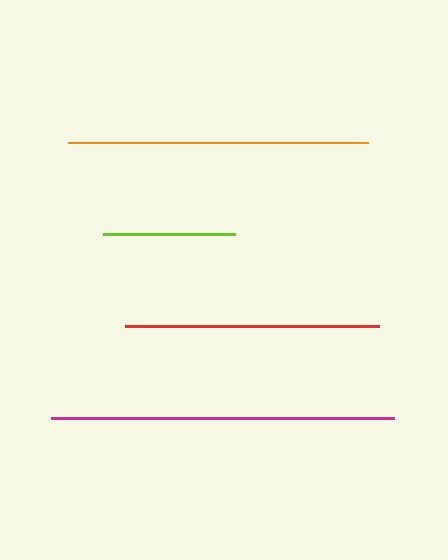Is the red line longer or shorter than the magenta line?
The magenta line is longer than the red line.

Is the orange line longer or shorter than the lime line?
The orange line is longer than the lime line.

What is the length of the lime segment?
The lime segment is approximately 132 pixels long.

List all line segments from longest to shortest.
From longest to shortest: magenta, orange, red, lime.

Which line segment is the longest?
The magenta line is the longest at approximately 343 pixels.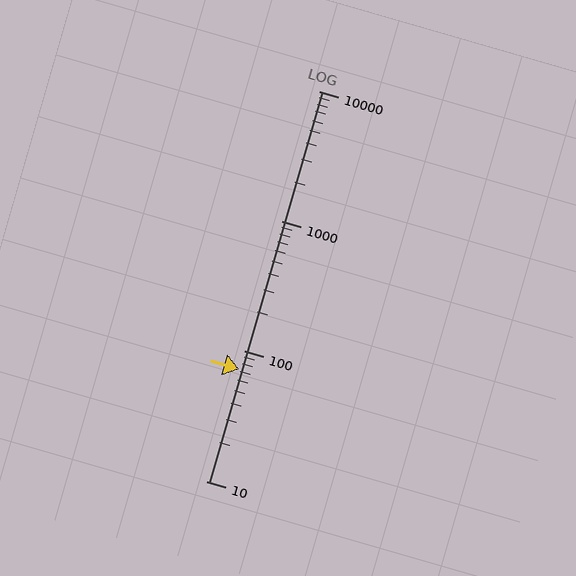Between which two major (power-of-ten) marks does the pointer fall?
The pointer is between 10 and 100.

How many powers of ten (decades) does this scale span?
The scale spans 3 decades, from 10 to 10000.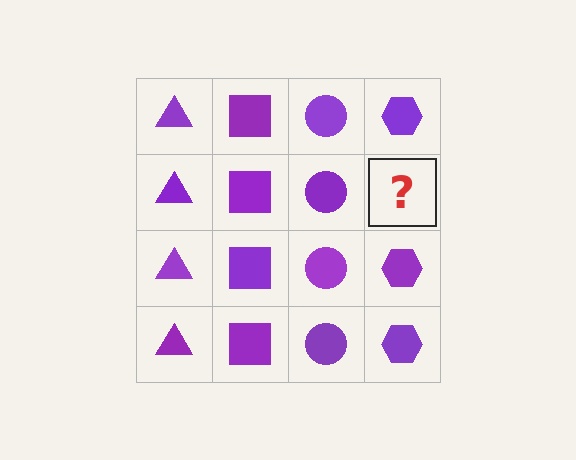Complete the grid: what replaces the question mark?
The question mark should be replaced with a purple hexagon.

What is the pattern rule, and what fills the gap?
The rule is that each column has a consistent shape. The gap should be filled with a purple hexagon.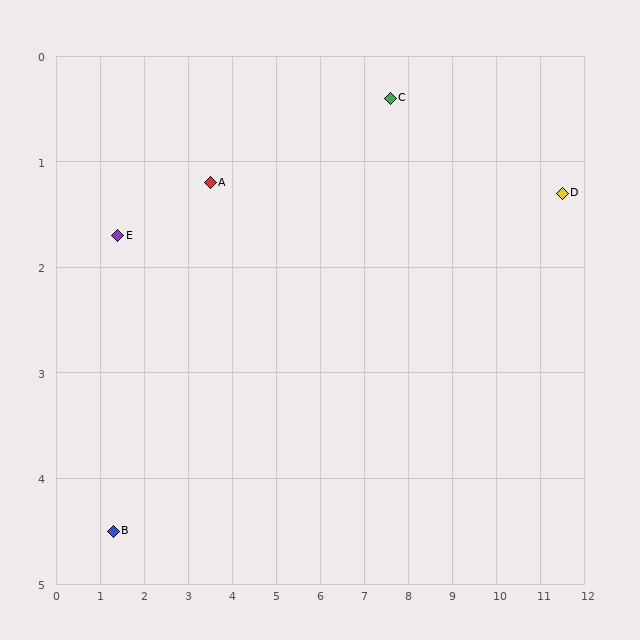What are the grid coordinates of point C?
Point C is at approximately (7.6, 0.4).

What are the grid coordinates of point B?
Point B is at approximately (1.3, 4.5).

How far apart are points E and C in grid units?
Points E and C are about 6.3 grid units apart.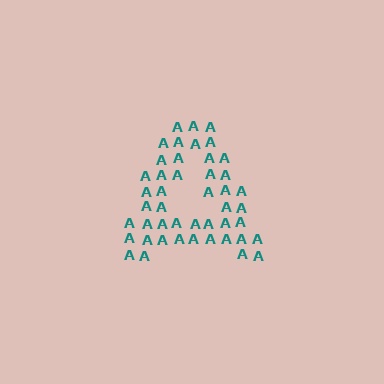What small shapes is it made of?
It is made of small letter A's.